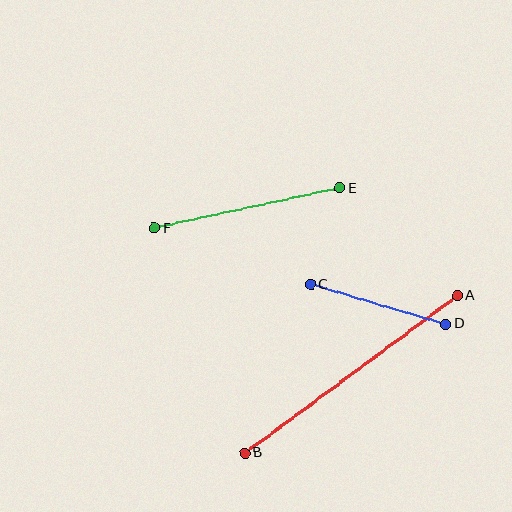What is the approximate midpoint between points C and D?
The midpoint is at approximately (378, 304) pixels.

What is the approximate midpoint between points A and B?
The midpoint is at approximately (351, 374) pixels.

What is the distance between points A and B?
The distance is approximately 264 pixels.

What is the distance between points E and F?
The distance is approximately 190 pixels.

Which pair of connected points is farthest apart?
Points A and B are farthest apart.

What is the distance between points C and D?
The distance is approximately 141 pixels.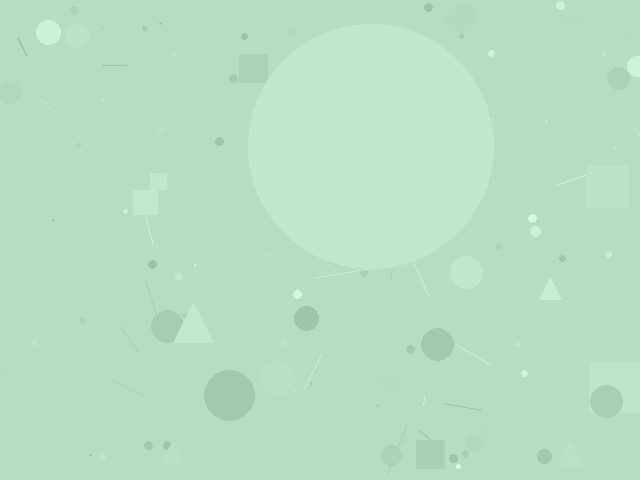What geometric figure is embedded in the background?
A circle is embedded in the background.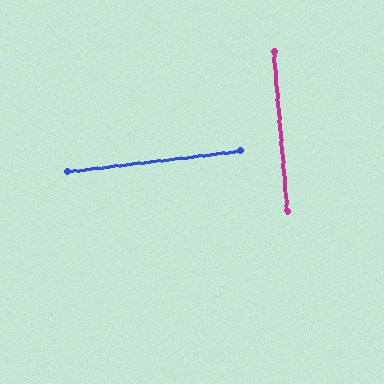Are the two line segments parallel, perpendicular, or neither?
Perpendicular — they meet at approximately 88°.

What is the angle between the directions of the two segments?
Approximately 88 degrees.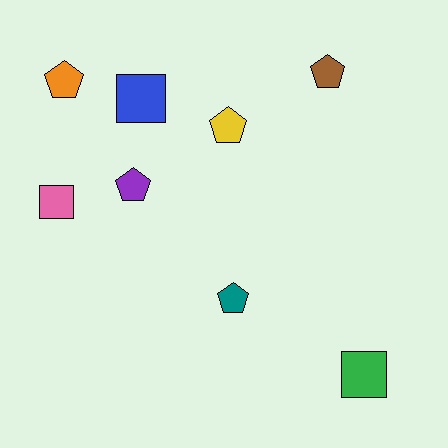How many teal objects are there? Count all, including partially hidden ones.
There is 1 teal object.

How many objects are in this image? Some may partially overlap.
There are 8 objects.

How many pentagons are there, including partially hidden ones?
There are 5 pentagons.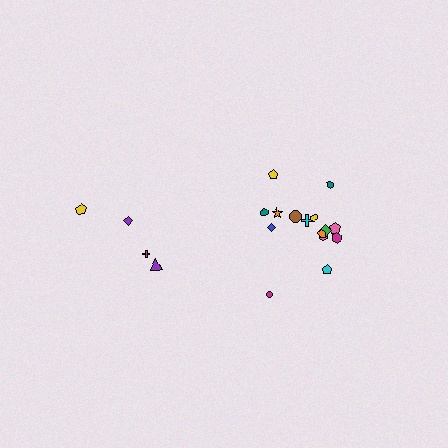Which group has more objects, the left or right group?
The right group.